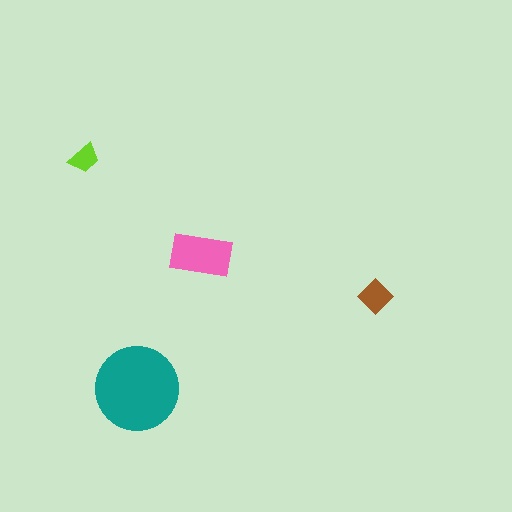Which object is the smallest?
The lime trapezoid.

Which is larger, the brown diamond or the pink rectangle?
The pink rectangle.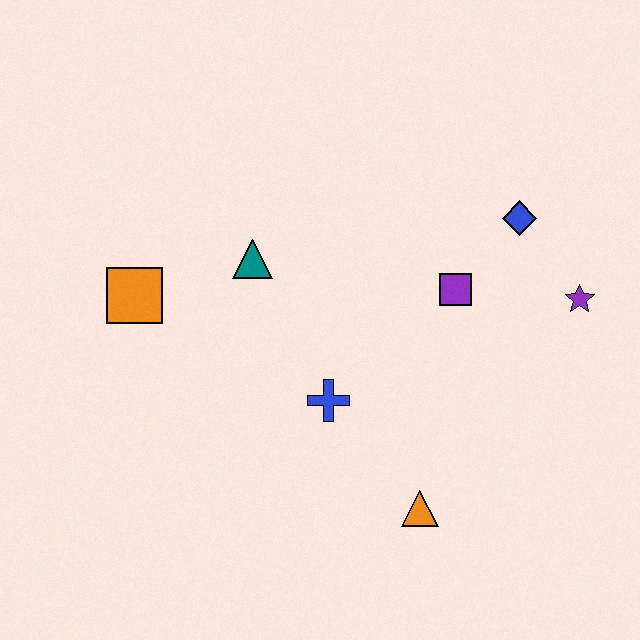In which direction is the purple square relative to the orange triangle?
The purple square is above the orange triangle.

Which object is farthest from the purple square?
The orange square is farthest from the purple square.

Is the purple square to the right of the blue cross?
Yes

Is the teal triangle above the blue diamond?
No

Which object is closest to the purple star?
The blue diamond is closest to the purple star.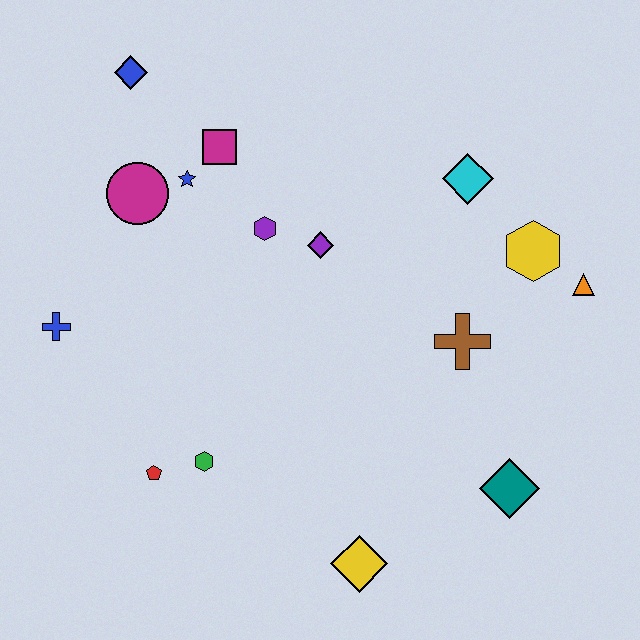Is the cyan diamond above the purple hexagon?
Yes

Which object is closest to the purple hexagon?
The purple diamond is closest to the purple hexagon.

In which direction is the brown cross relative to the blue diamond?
The brown cross is to the right of the blue diamond.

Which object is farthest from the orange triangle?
The blue cross is farthest from the orange triangle.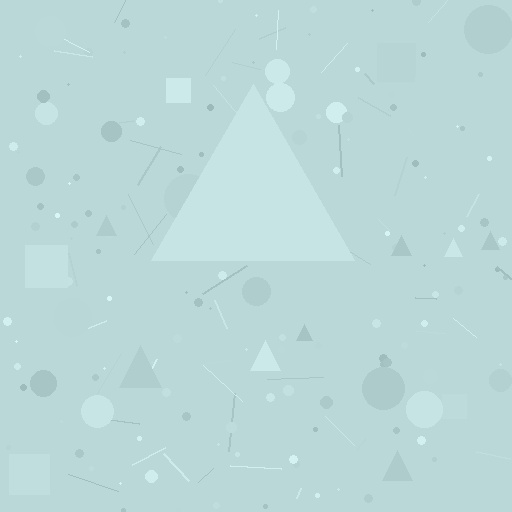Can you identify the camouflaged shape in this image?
The camouflaged shape is a triangle.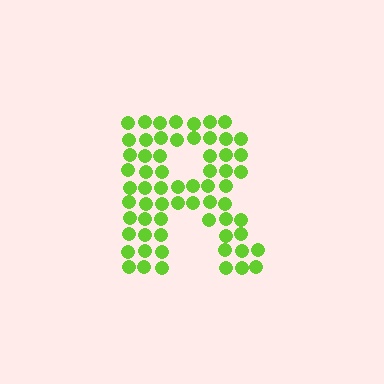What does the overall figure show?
The overall figure shows the letter R.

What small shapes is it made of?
It is made of small circles.